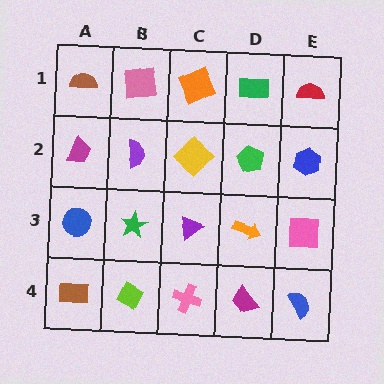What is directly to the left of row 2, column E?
A green pentagon.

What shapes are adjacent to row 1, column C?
A yellow diamond (row 2, column C), a pink square (row 1, column B), a green rectangle (row 1, column D).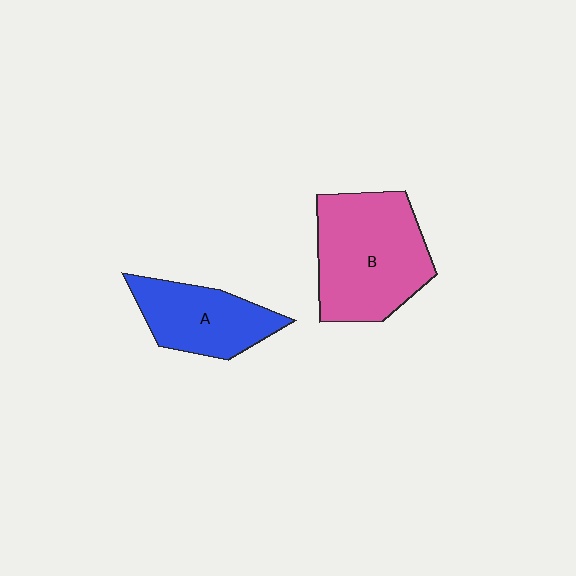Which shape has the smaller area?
Shape A (blue).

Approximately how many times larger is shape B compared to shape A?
Approximately 1.5 times.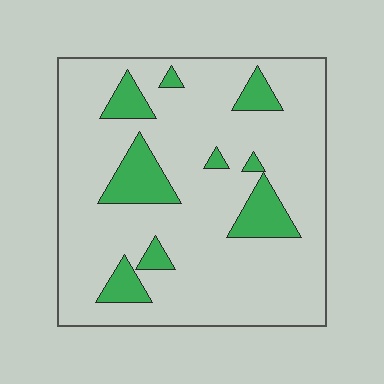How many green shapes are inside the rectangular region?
9.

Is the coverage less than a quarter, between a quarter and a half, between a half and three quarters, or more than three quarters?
Less than a quarter.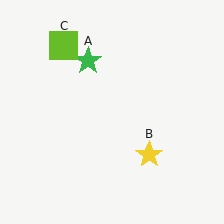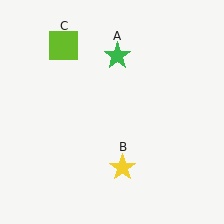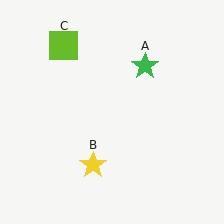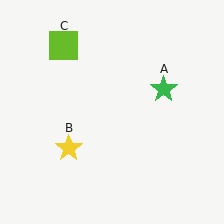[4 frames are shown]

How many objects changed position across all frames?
2 objects changed position: green star (object A), yellow star (object B).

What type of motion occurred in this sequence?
The green star (object A), yellow star (object B) rotated clockwise around the center of the scene.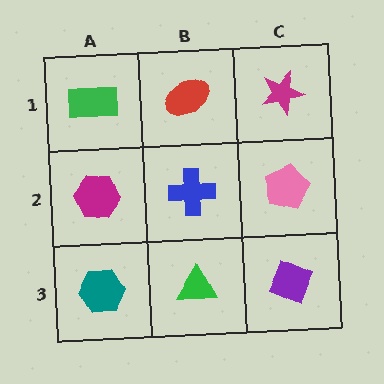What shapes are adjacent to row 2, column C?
A magenta star (row 1, column C), a purple diamond (row 3, column C), a blue cross (row 2, column B).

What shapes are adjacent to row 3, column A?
A magenta hexagon (row 2, column A), a green triangle (row 3, column B).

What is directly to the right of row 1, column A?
A red ellipse.